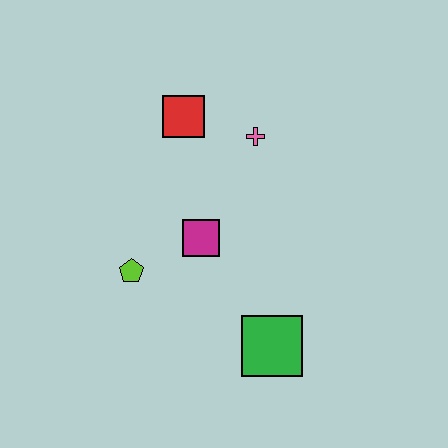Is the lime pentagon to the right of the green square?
No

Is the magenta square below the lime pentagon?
No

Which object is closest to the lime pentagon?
The magenta square is closest to the lime pentagon.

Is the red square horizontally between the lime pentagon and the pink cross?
Yes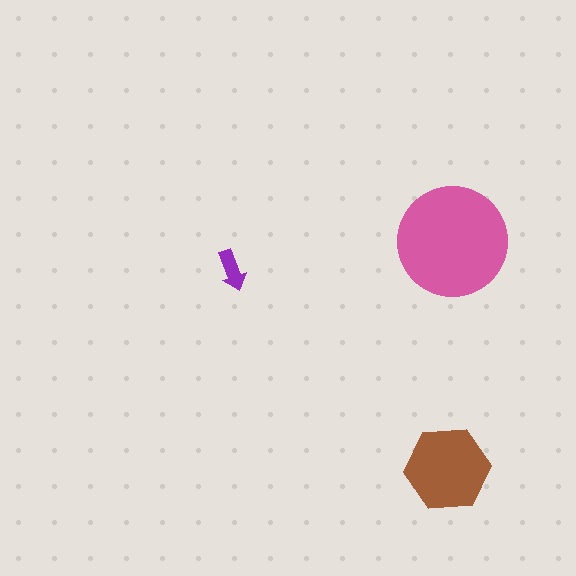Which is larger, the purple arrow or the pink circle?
The pink circle.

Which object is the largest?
The pink circle.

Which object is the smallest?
The purple arrow.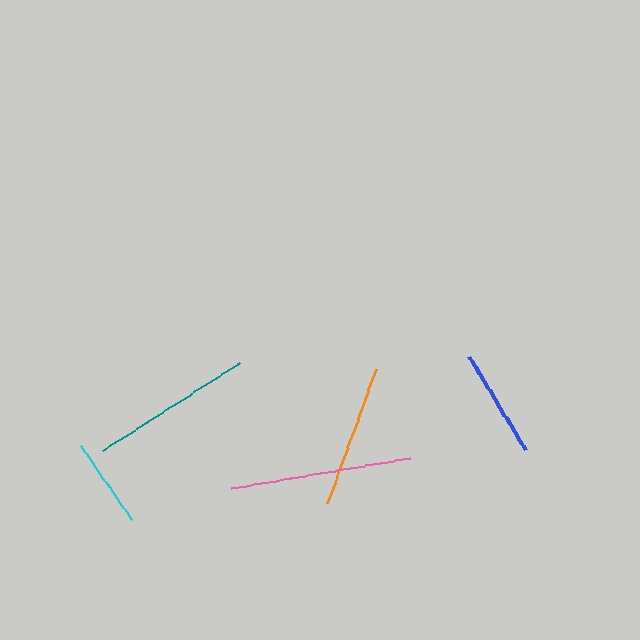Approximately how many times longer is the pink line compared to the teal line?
The pink line is approximately 1.1 times the length of the teal line.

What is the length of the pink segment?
The pink segment is approximately 182 pixels long.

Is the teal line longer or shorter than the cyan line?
The teal line is longer than the cyan line.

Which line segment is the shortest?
The cyan line is the shortest at approximately 89 pixels.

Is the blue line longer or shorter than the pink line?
The pink line is longer than the blue line.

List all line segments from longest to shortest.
From longest to shortest: pink, teal, orange, blue, cyan.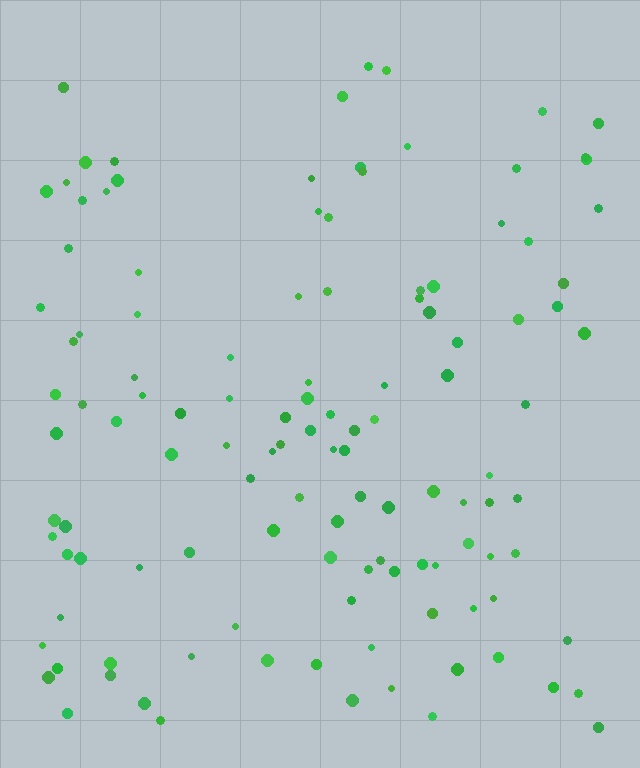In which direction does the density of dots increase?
From top to bottom, with the bottom side densest.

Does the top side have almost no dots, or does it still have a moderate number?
Still a moderate number, just noticeably fewer than the bottom.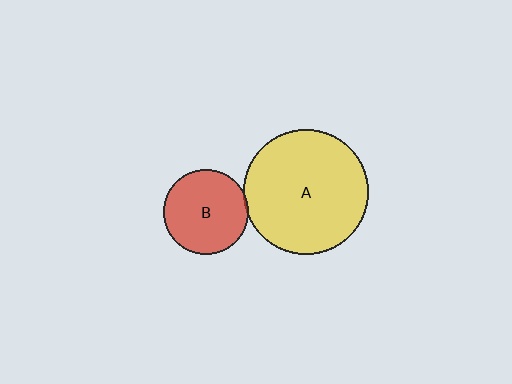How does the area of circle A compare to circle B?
Approximately 2.2 times.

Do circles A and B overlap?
Yes.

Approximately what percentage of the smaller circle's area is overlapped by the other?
Approximately 5%.